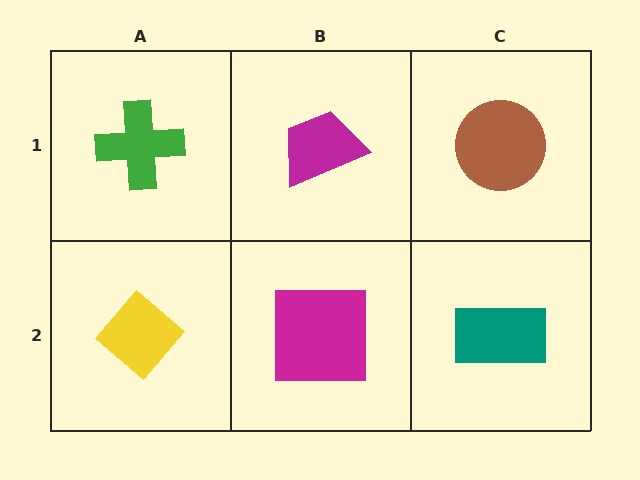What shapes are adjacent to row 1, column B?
A magenta square (row 2, column B), a green cross (row 1, column A), a brown circle (row 1, column C).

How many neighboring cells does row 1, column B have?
3.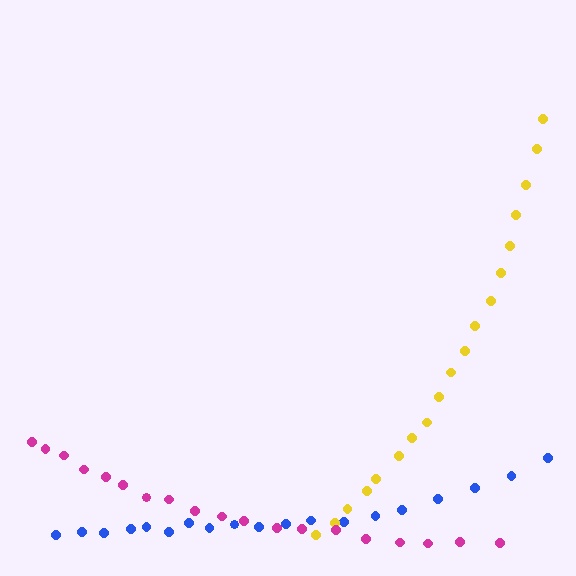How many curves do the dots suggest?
There are 3 distinct paths.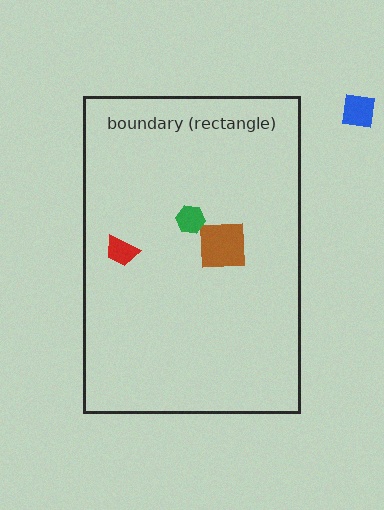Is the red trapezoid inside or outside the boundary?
Inside.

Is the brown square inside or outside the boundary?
Inside.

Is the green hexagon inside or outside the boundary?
Inside.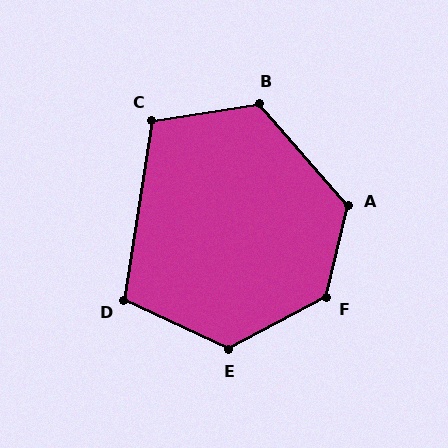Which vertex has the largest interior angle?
F, at approximately 132 degrees.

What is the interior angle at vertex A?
Approximately 126 degrees (obtuse).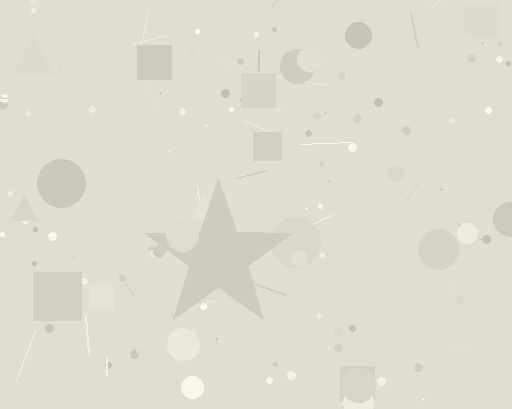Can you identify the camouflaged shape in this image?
The camouflaged shape is a star.